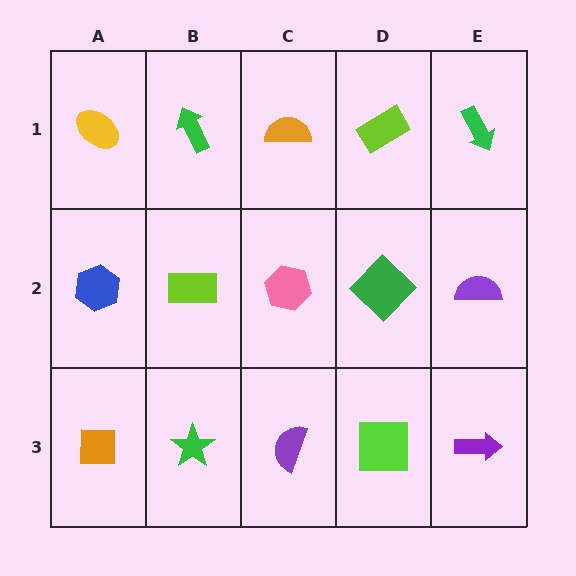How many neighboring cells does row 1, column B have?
3.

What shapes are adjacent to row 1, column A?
A blue hexagon (row 2, column A), a green arrow (row 1, column B).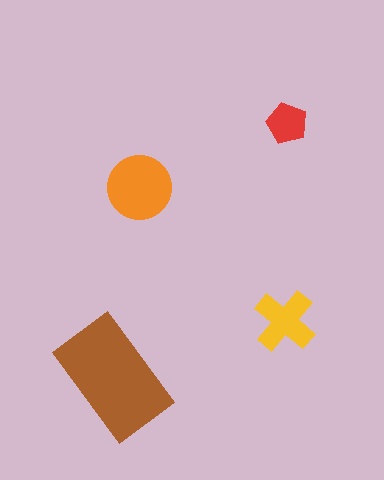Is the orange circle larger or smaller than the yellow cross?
Larger.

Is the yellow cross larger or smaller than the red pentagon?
Larger.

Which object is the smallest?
The red pentagon.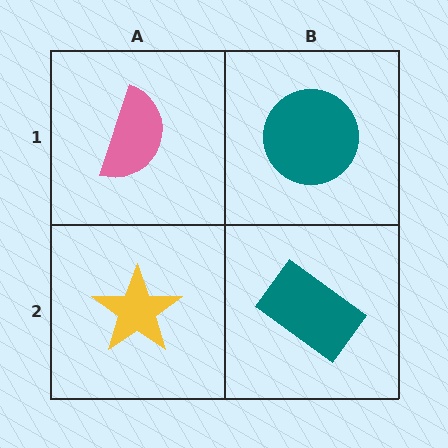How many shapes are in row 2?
2 shapes.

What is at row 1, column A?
A pink semicircle.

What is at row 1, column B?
A teal circle.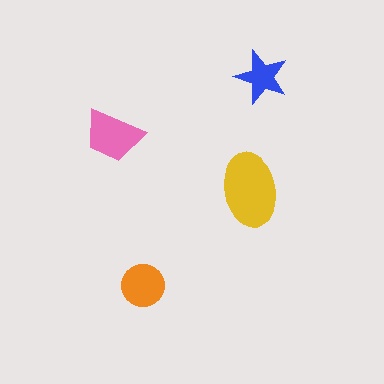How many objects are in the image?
There are 4 objects in the image.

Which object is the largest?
The yellow ellipse.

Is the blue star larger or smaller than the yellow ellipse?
Smaller.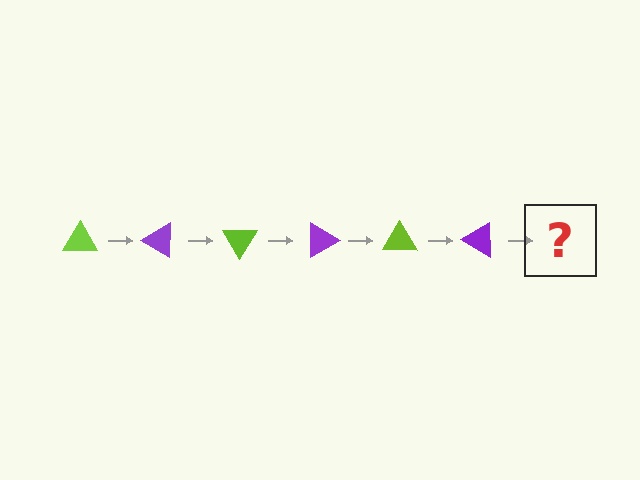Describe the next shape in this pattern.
It should be a lime triangle, rotated 180 degrees from the start.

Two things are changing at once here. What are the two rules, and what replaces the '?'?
The two rules are that it rotates 30 degrees each step and the color cycles through lime and purple. The '?' should be a lime triangle, rotated 180 degrees from the start.